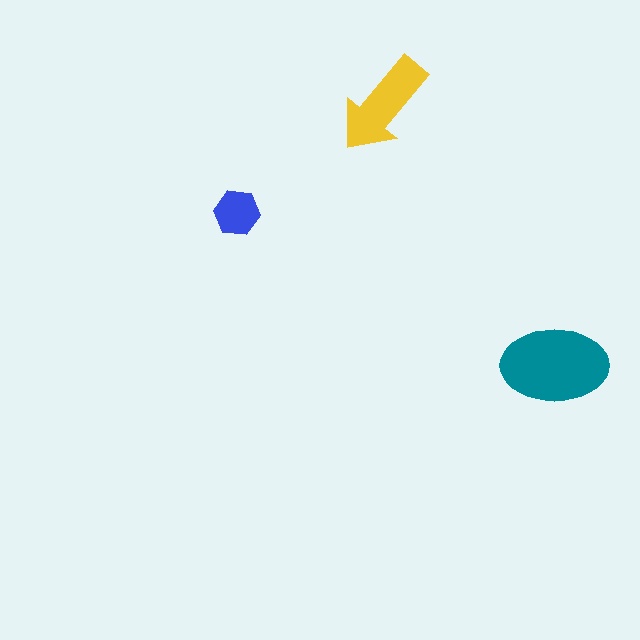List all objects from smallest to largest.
The blue hexagon, the yellow arrow, the teal ellipse.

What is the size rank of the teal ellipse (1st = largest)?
1st.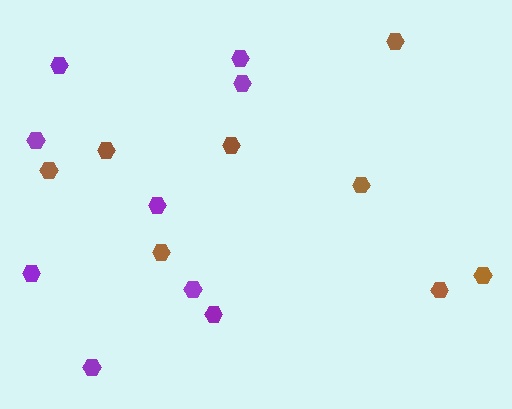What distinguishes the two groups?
There are 2 groups: one group of brown hexagons (8) and one group of purple hexagons (9).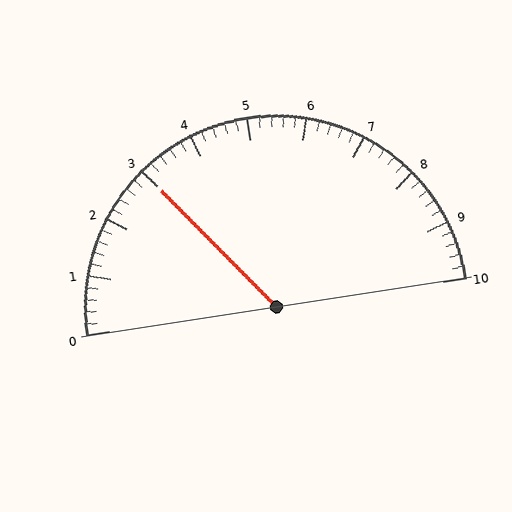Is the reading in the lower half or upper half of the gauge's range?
The reading is in the lower half of the range (0 to 10).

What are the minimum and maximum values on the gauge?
The gauge ranges from 0 to 10.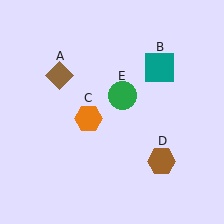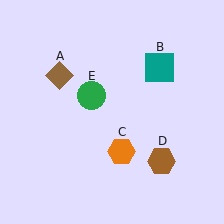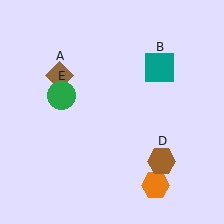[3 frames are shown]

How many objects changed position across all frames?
2 objects changed position: orange hexagon (object C), green circle (object E).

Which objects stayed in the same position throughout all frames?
Brown diamond (object A) and teal square (object B) and brown hexagon (object D) remained stationary.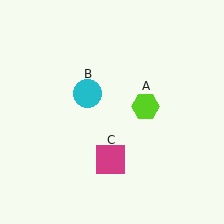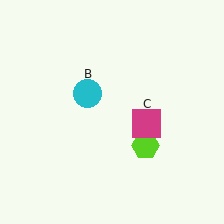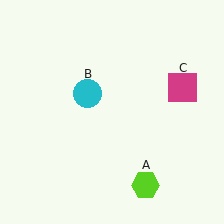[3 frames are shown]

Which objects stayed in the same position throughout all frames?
Cyan circle (object B) remained stationary.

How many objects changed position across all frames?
2 objects changed position: lime hexagon (object A), magenta square (object C).